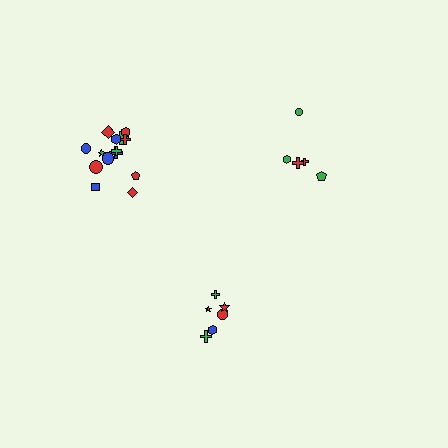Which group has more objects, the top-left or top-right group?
The top-left group.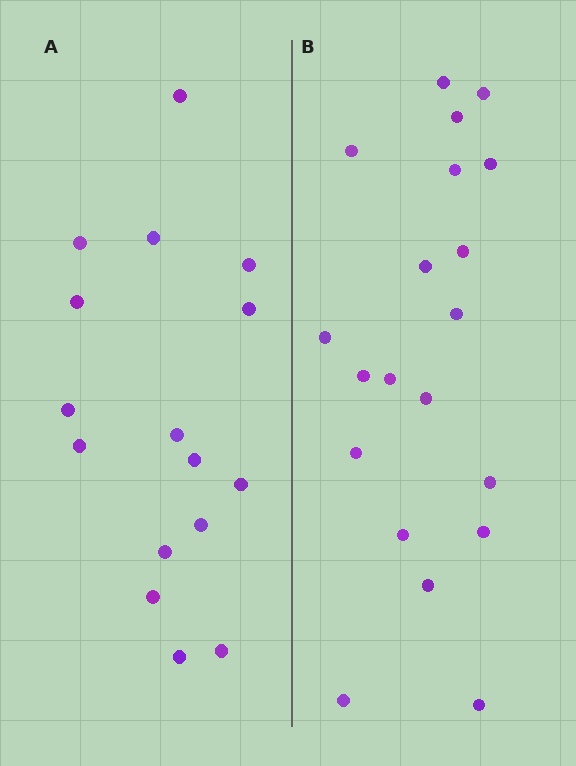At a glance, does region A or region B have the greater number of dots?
Region B (the right region) has more dots.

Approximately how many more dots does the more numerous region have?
Region B has about 4 more dots than region A.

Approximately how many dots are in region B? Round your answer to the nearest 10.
About 20 dots.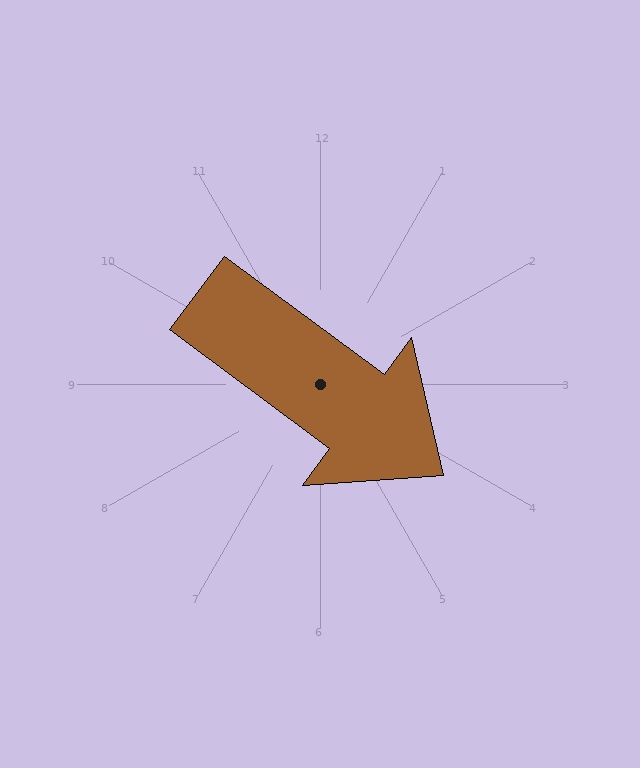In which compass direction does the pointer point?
Southeast.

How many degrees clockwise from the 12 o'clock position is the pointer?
Approximately 126 degrees.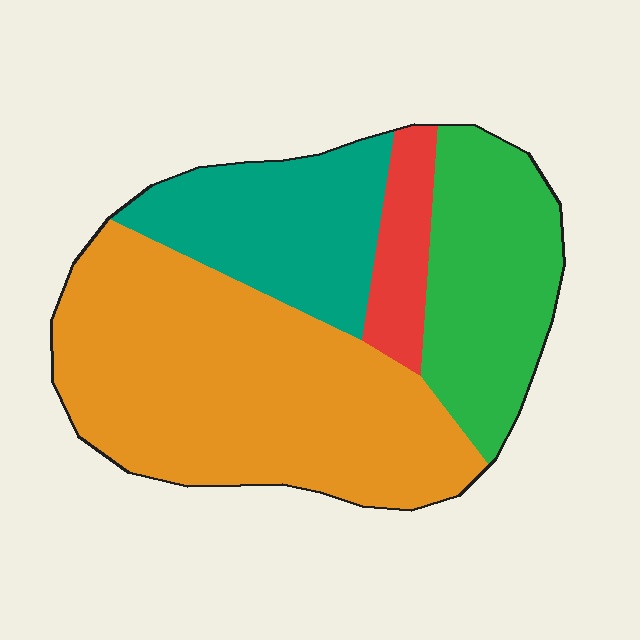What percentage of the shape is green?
Green takes up about one quarter (1/4) of the shape.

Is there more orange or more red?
Orange.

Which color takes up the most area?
Orange, at roughly 50%.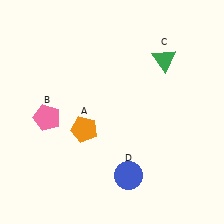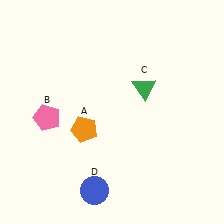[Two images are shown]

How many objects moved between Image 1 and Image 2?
2 objects moved between the two images.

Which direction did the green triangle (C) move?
The green triangle (C) moved down.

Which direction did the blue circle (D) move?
The blue circle (D) moved left.